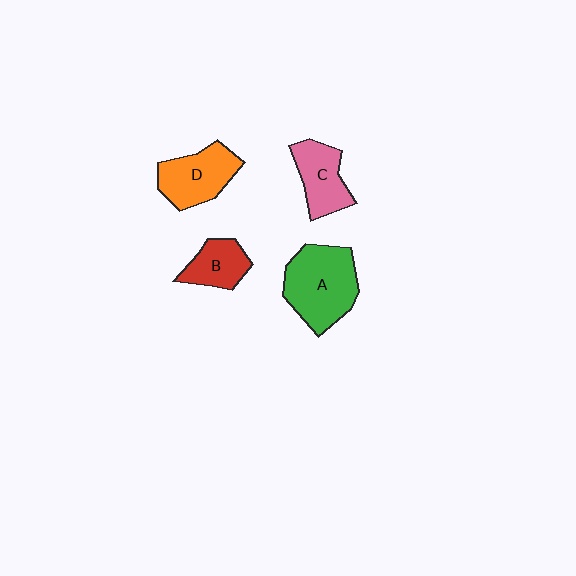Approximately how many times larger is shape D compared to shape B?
Approximately 1.4 times.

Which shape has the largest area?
Shape A (green).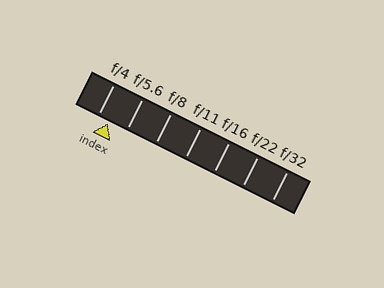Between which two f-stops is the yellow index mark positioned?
The index mark is between f/4 and f/5.6.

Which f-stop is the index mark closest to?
The index mark is closest to f/4.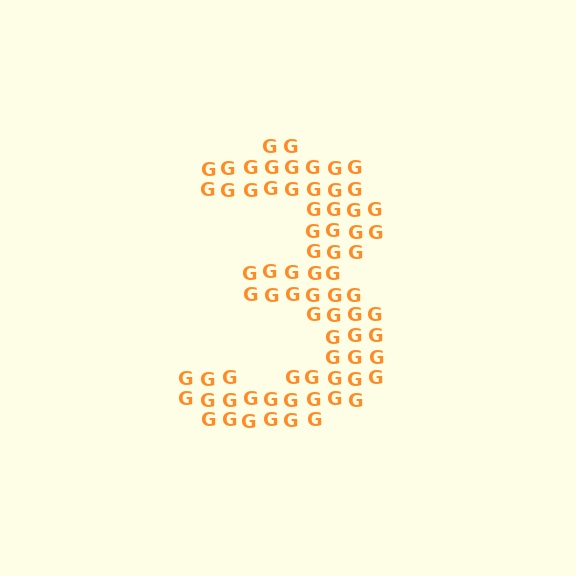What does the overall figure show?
The overall figure shows the digit 3.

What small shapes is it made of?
It is made of small letter G's.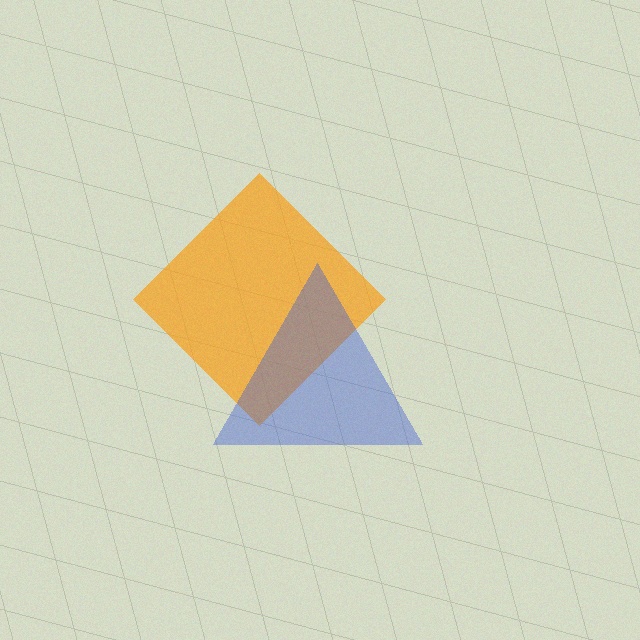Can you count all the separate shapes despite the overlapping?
Yes, there are 2 separate shapes.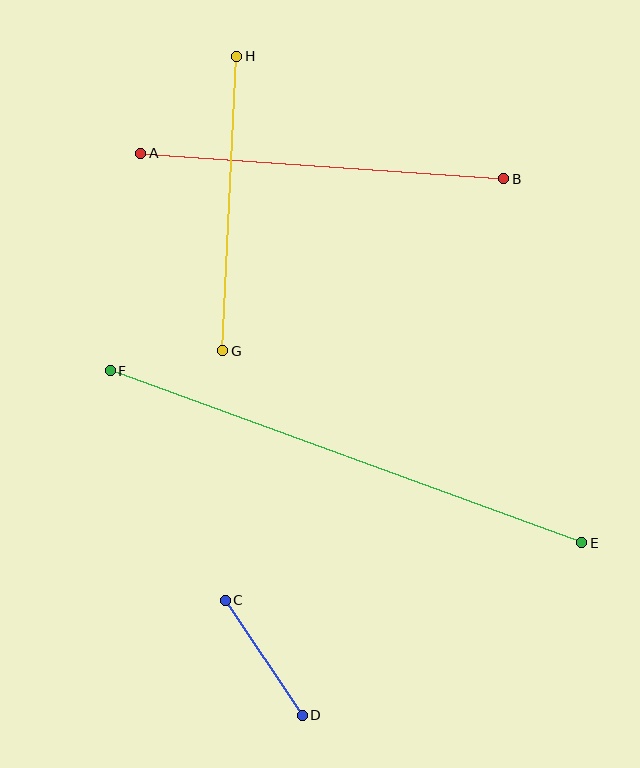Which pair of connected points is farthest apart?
Points E and F are farthest apart.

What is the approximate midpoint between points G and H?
The midpoint is at approximately (230, 203) pixels.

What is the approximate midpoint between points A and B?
The midpoint is at approximately (322, 166) pixels.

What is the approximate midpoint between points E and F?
The midpoint is at approximately (346, 457) pixels.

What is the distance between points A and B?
The distance is approximately 364 pixels.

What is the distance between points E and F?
The distance is approximately 502 pixels.